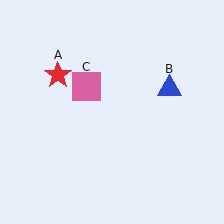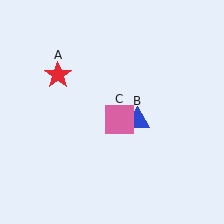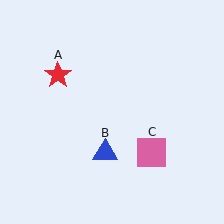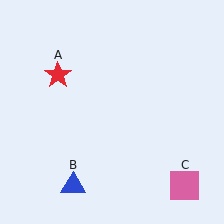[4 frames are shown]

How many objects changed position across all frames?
2 objects changed position: blue triangle (object B), pink square (object C).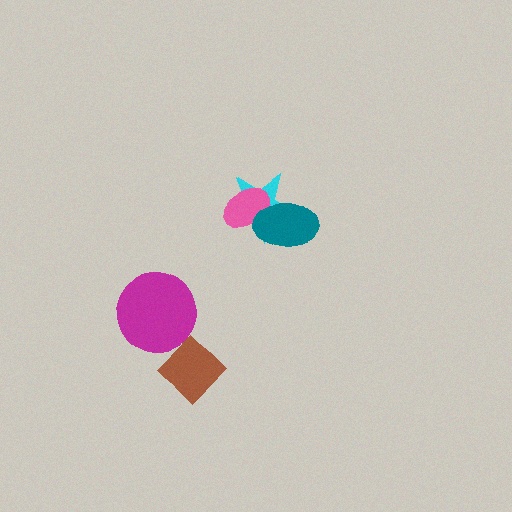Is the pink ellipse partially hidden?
Yes, it is partially covered by another shape.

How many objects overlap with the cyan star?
2 objects overlap with the cyan star.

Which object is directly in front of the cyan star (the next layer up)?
The pink ellipse is directly in front of the cyan star.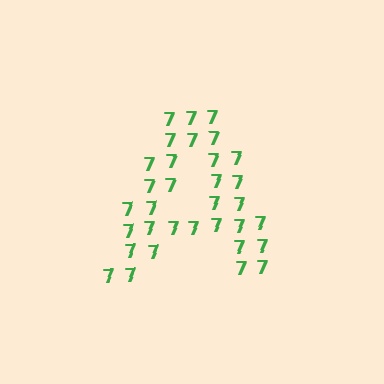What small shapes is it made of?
It is made of small digit 7's.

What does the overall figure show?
The overall figure shows the letter A.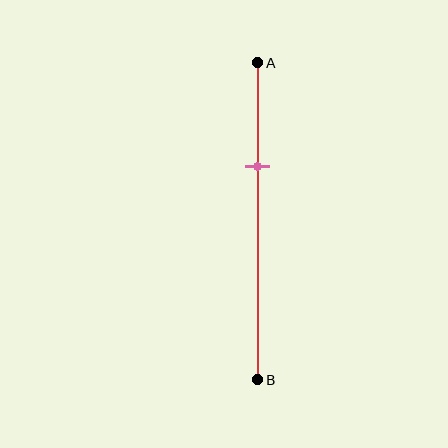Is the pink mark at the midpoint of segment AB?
No, the mark is at about 35% from A, not at the 50% midpoint.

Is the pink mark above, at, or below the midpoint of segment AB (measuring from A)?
The pink mark is above the midpoint of segment AB.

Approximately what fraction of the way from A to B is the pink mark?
The pink mark is approximately 35% of the way from A to B.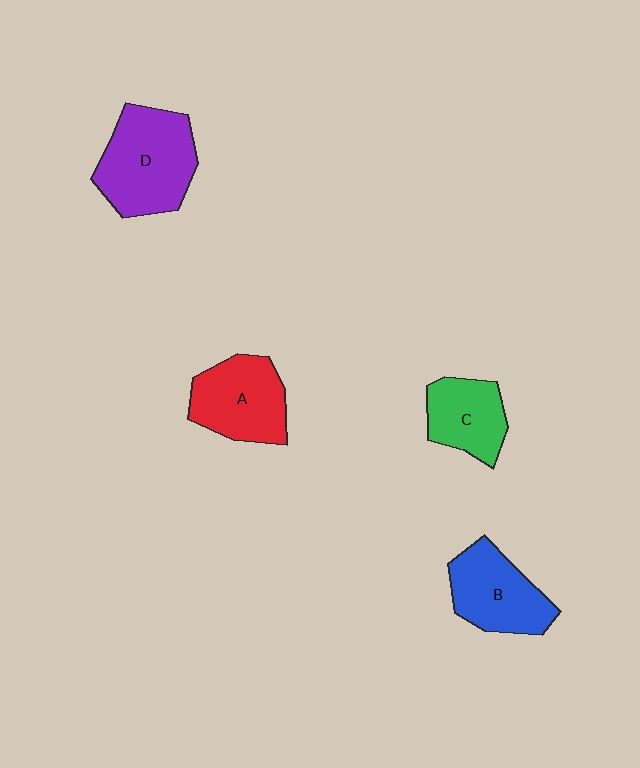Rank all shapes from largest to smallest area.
From largest to smallest: D (purple), A (red), B (blue), C (green).